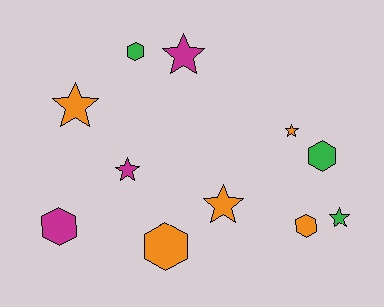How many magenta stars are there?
There are 2 magenta stars.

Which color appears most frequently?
Orange, with 5 objects.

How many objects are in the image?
There are 11 objects.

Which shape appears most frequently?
Star, with 6 objects.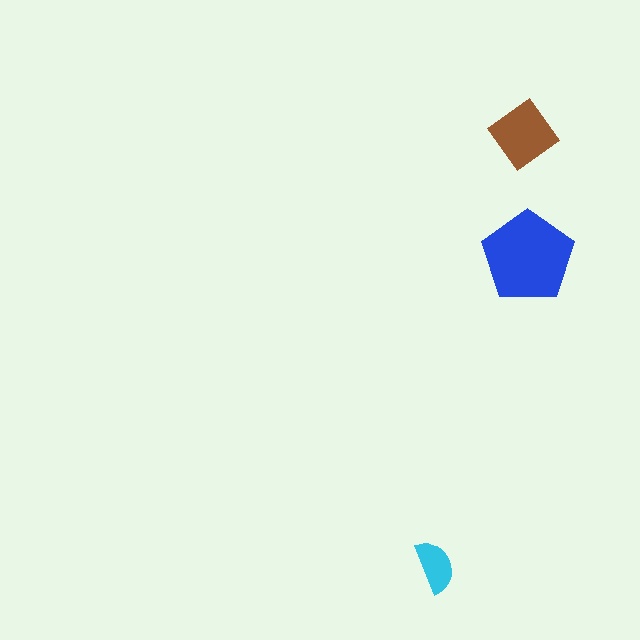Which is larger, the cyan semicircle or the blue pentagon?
The blue pentagon.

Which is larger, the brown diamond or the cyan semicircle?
The brown diamond.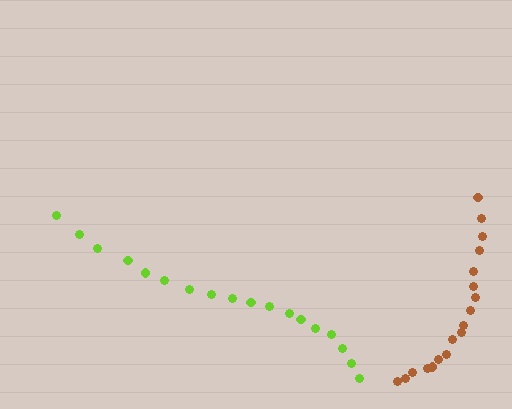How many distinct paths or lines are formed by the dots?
There are 2 distinct paths.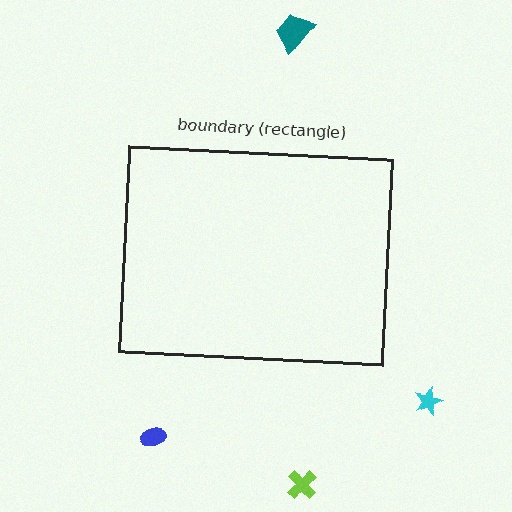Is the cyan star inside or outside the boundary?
Outside.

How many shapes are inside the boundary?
0 inside, 4 outside.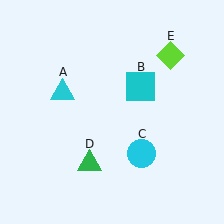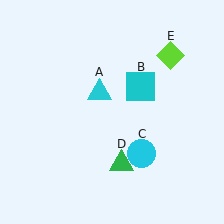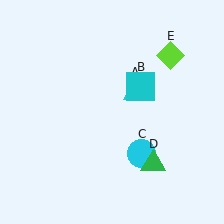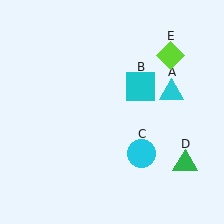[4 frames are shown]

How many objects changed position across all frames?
2 objects changed position: cyan triangle (object A), green triangle (object D).